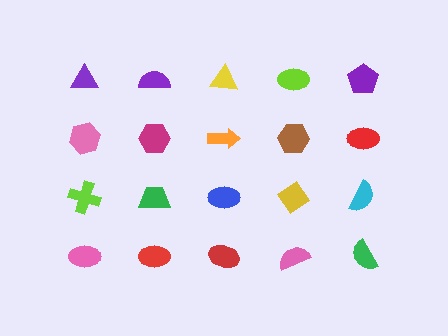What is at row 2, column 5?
A red ellipse.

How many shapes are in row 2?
5 shapes.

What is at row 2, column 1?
A pink hexagon.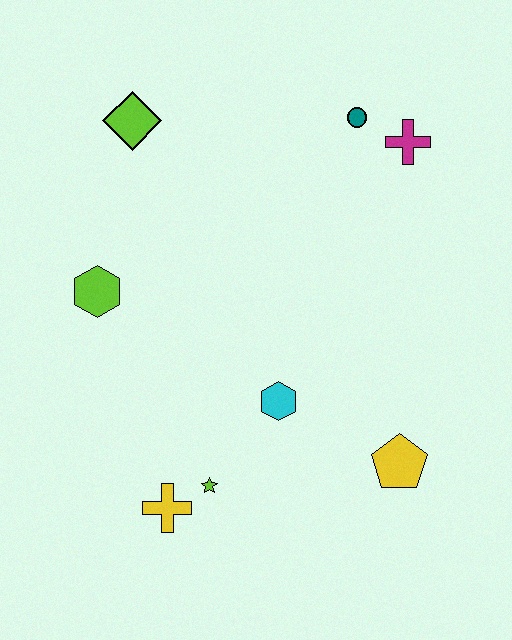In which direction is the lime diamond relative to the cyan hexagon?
The lime diamond is above the cyan hexagon.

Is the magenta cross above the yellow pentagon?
Yes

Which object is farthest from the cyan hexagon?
The lime diamond is farthest from the cyan hexagon.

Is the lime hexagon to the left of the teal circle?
Yes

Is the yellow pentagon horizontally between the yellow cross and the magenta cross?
Yes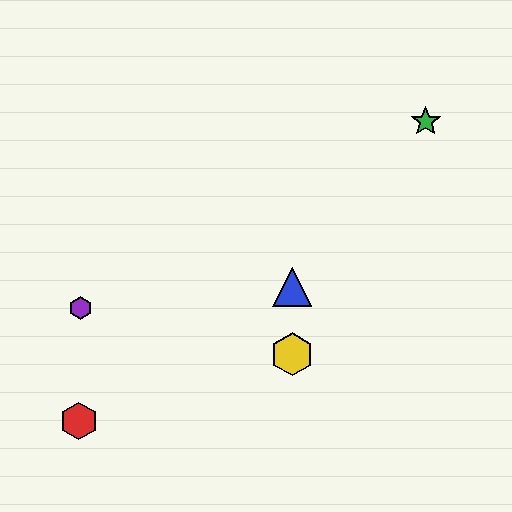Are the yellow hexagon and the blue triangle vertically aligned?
Yes, both are at x≈292.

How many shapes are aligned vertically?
2 shapes (the blue triangle, the yellow hexagon) are aligned vertically.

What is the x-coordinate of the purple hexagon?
The purple hexagon is at x≈81.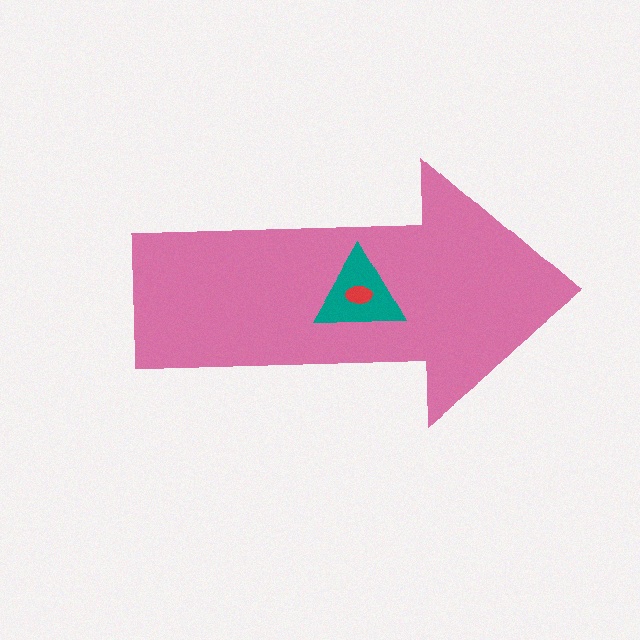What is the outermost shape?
The pink arrow.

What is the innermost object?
The red ellipse.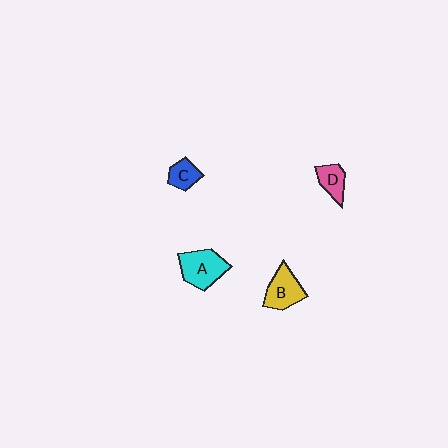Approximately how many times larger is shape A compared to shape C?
Approximately 2.0 times.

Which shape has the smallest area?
Shape C (blue).